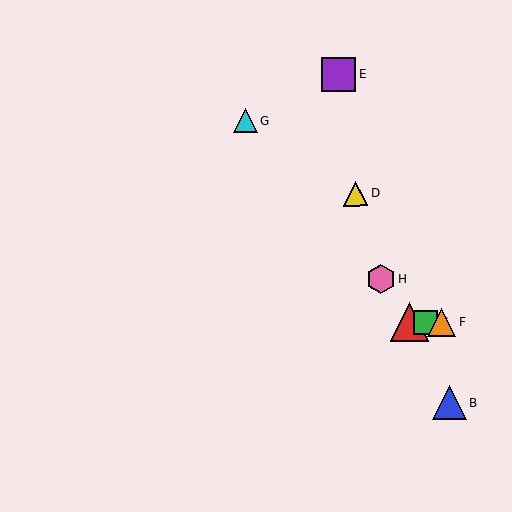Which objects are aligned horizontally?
Objects A, C, F are aligned horizontally.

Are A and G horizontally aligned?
No, A is at y≈322 and G is at y≈121.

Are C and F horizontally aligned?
Yes, both are at y≈322.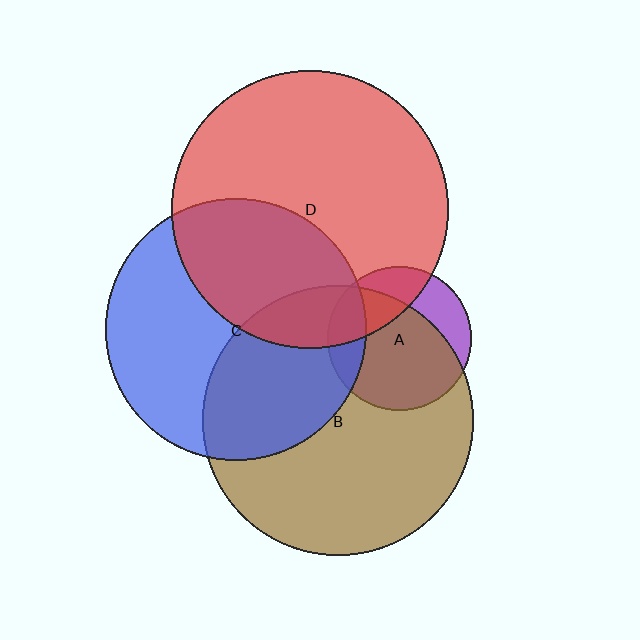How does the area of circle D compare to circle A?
Approximately 3.7 times.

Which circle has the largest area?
Circle D (red).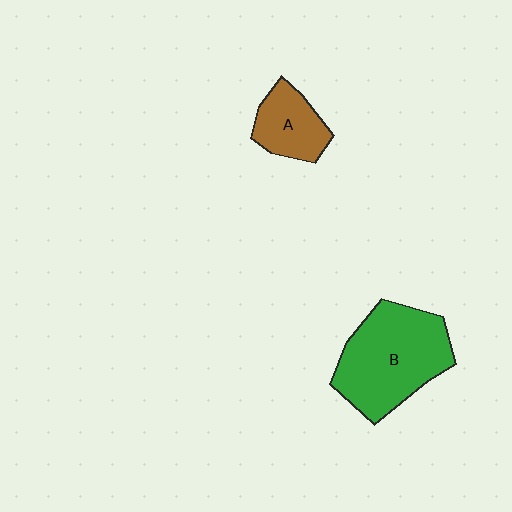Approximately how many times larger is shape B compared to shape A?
Approximately 2.2 times.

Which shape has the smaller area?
Shape A (brown).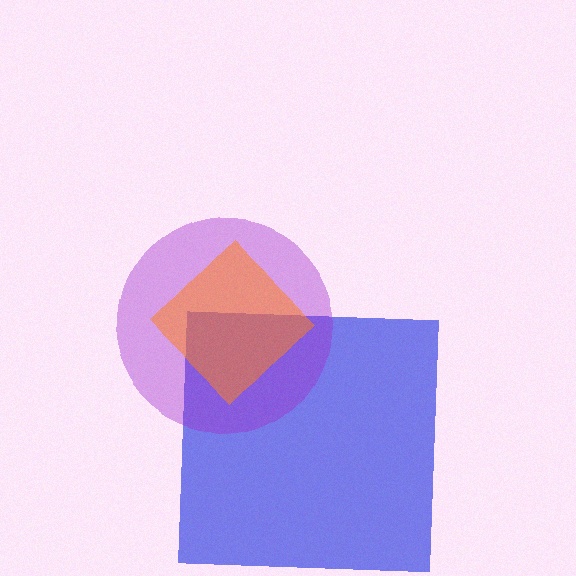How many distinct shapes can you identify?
There are 3 distinct shapes: a blue square, a purple circle, an orange diamond.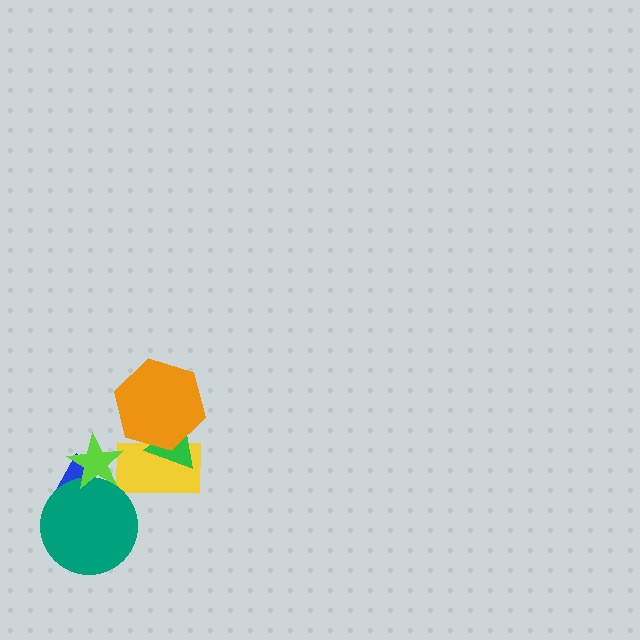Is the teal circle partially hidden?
Yes, it is partially covered by another shape.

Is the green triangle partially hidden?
Yes, it is partially covered by another shape.